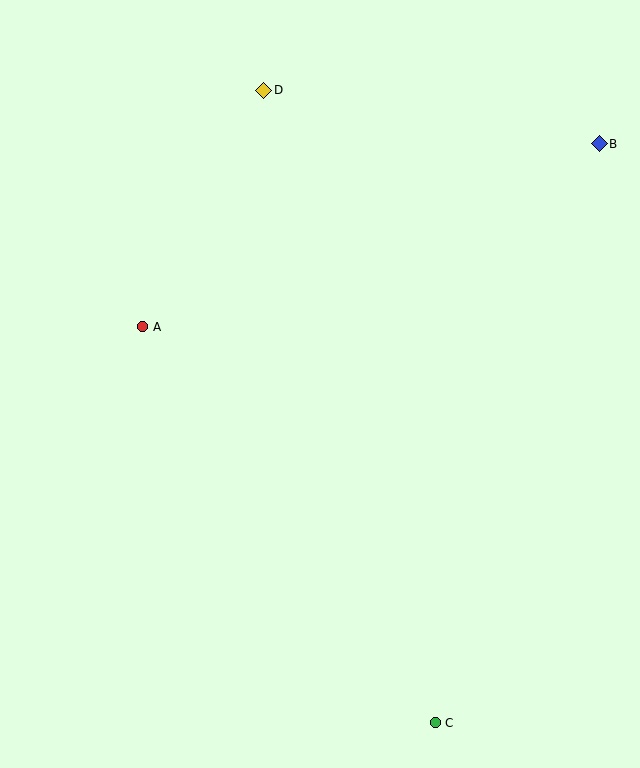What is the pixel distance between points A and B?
The distance between A and B is 492 pixels.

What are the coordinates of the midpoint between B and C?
The midpoint between B and C is at (517, 433).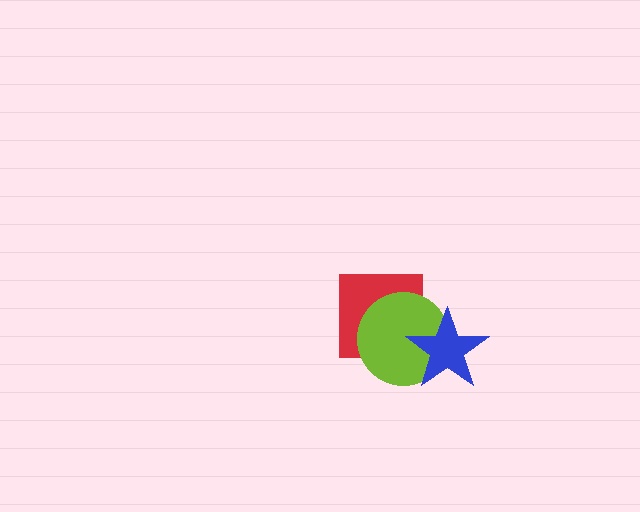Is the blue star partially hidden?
No, no other shape covers it.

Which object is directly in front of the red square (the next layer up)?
The lime circle is directly in front of the red square.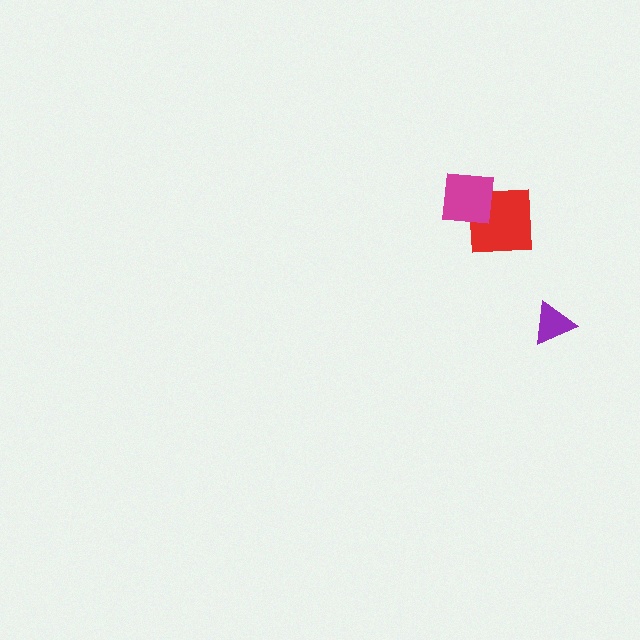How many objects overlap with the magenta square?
1 object overlaps with the magenta square.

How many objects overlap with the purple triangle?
0 objects overlap with the purple triangle.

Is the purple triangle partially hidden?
No, no other shape covers it.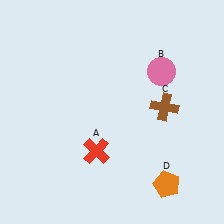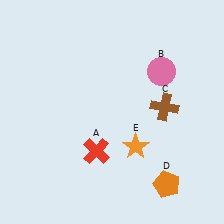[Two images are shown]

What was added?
An orange star (E) was added in Image 2.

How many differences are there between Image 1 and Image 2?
There is 1 difference between the two images.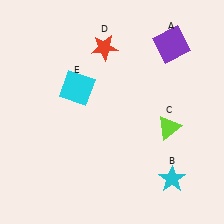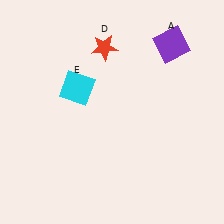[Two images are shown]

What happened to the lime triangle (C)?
The lime triangle (C) was removed in Image 2. It was in the bottom-right area of Image 1.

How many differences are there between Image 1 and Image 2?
There are 2 differences between the two images.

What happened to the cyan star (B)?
The cyan star (B) was removed in Image 2. It was in the bottom-right area of Image 1.